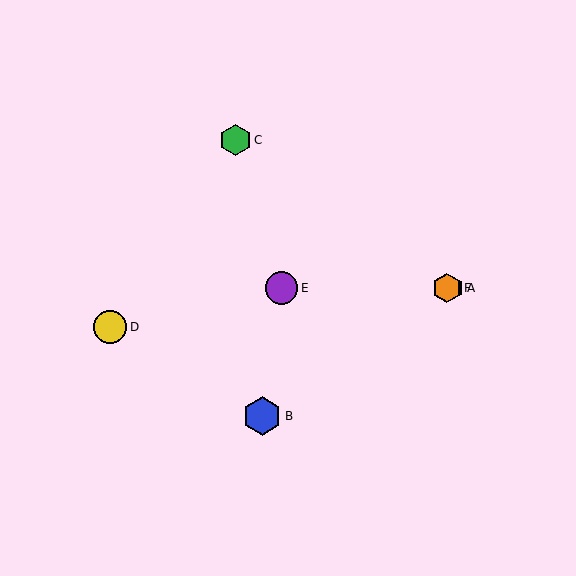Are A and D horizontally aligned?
No, A is at y≈288 and D is at y≈327.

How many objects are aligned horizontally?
3 objects (A, E, F) are aligned horizontally.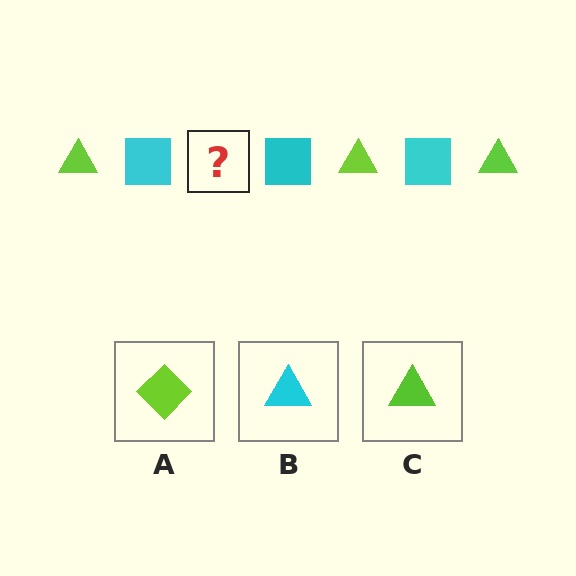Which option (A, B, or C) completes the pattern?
C.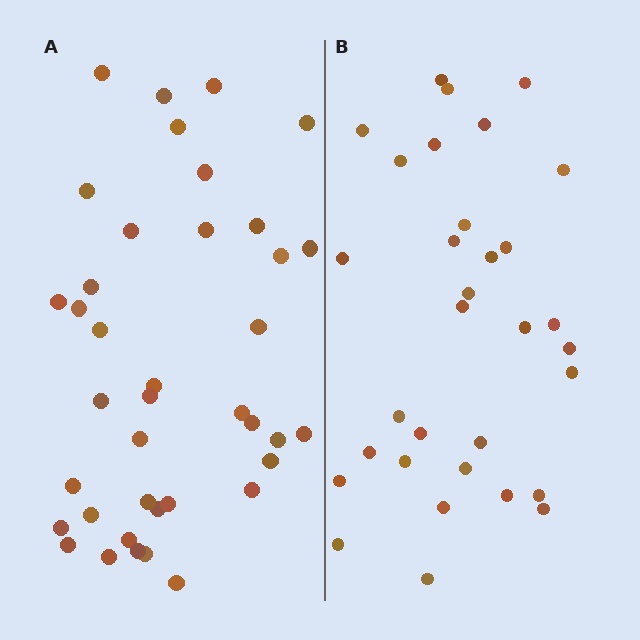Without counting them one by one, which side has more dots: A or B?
Region A (the left region) has more dots.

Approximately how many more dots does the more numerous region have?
Region A has roughly 8 or so more dots than region B.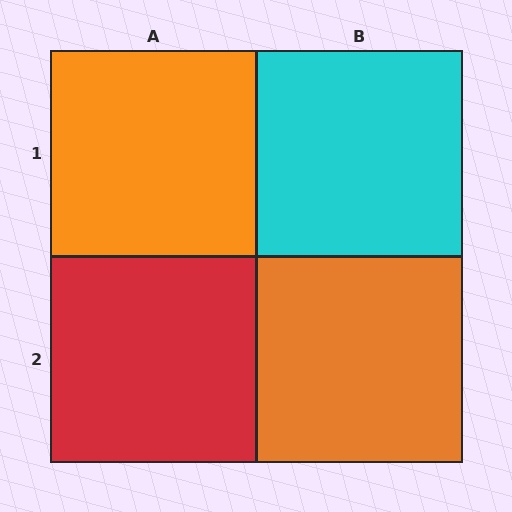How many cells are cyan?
1 cell is cyan.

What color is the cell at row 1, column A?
Orange.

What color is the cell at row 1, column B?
Cyan.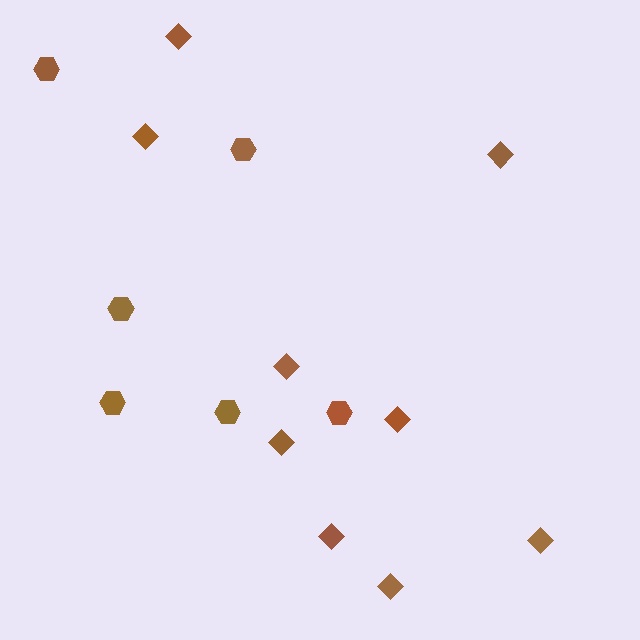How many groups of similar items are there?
There are 2 groups: one group of diamonds (9) and one group of hexagons (6).